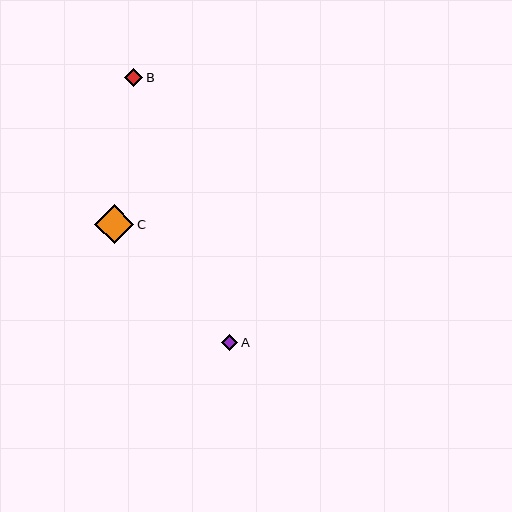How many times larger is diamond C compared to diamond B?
Diamond C is approximately 2.1 times the size of diamond B.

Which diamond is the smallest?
Diamond A is the smallest with a size of approximately 16 pixels.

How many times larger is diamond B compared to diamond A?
Diamond B is approximately 1.1 times the size of diamond A.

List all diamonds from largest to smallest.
From largest to smallest: C, B, A.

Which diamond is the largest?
Diamond C is the largest with a size of approximately 39 pixels.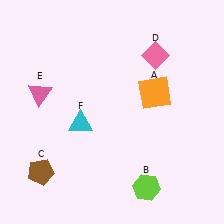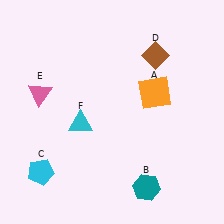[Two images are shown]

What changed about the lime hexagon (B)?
In Image 1, B is lime. In Image 2, it changed to teal.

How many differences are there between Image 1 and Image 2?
There are 3 differences between the two images.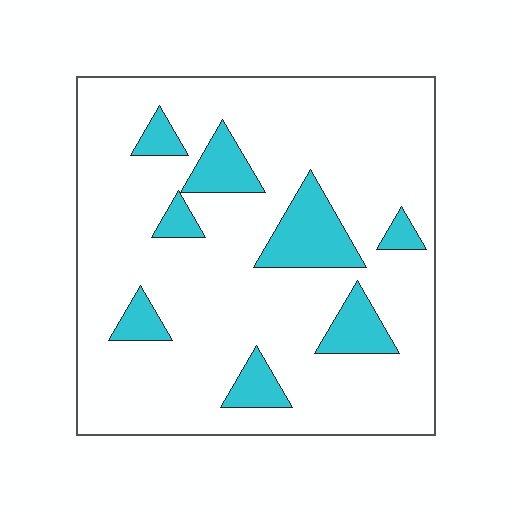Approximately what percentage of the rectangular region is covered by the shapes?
Approximately 15%.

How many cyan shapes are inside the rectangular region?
8.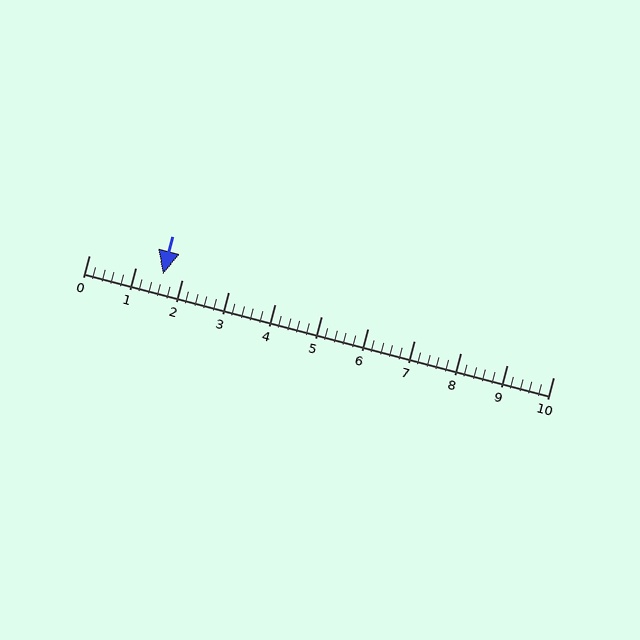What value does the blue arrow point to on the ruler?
The blue arrow points to approximately 1.6.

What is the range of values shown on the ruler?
The ruler shows values from 0 to 10.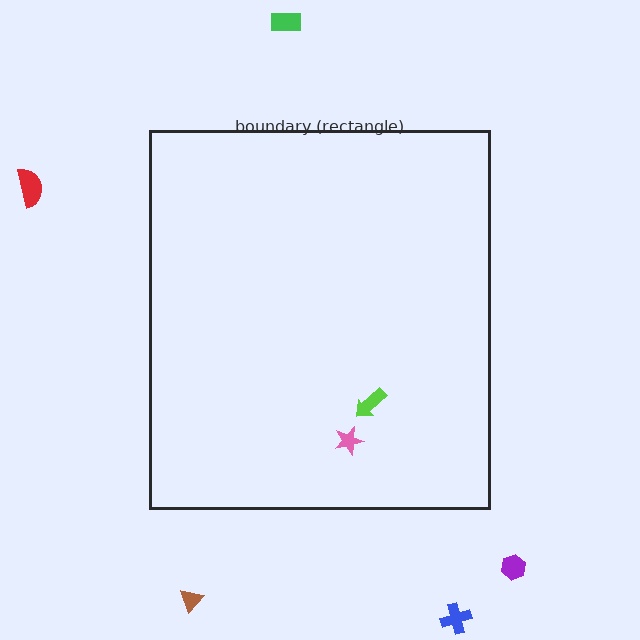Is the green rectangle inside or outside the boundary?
Outside.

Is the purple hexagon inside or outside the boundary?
Outside.